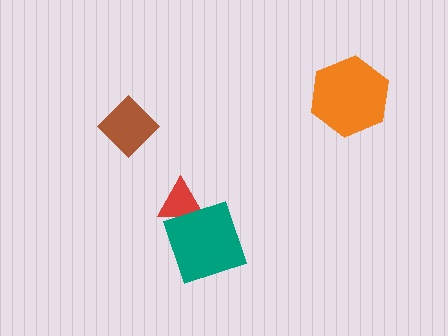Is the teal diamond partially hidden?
No, no other shape covers it.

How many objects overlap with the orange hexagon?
0 objects overlap with the orange hexagon.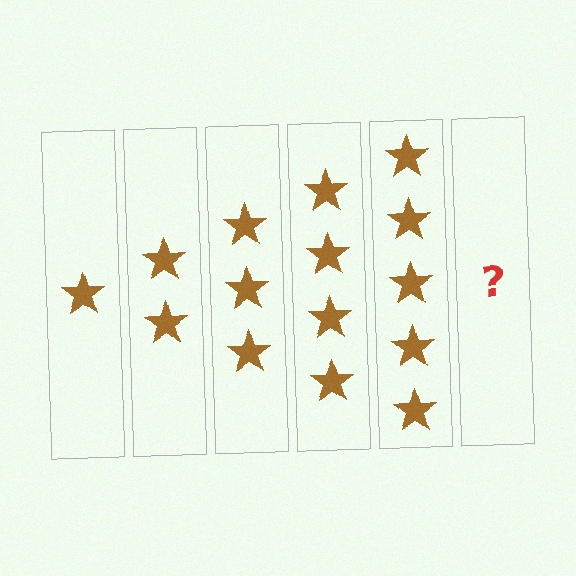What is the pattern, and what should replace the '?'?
The pattern is that each step adds one more star. The '?' should be 6 stars.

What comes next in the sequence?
The next element should be 6 stars.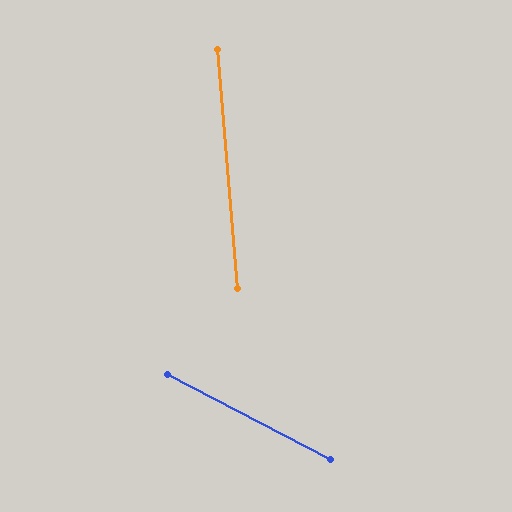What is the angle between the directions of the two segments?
Approximately 58 degrees.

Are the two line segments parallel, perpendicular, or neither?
Neither parallel nor perpendicular — they differ by about 58°.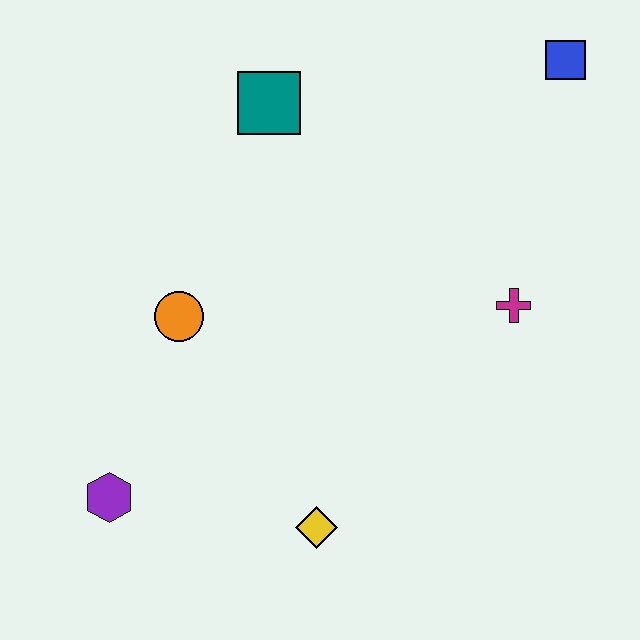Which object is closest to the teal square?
The orange circle is closest to the teal square.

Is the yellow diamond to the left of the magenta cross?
Yes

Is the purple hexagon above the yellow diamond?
Yes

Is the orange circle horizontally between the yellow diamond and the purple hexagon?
Yes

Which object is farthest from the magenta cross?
The purple hexagon is farthest from the magenta cross.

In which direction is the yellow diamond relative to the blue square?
The yellow diamond is below the blue square.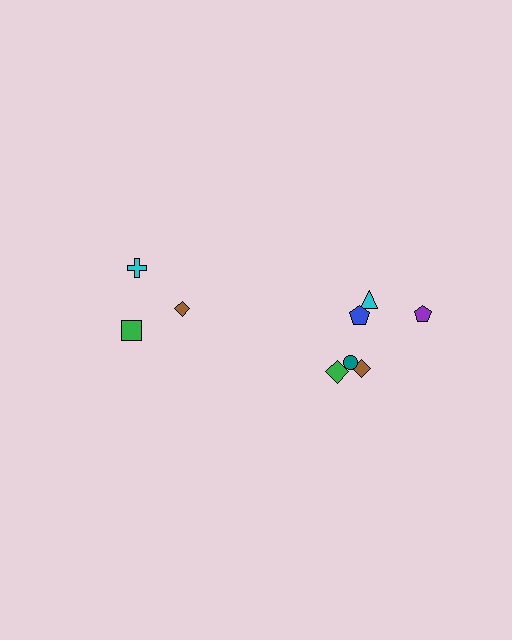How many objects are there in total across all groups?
There are 9 objects.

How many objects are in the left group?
There are 3 objects.